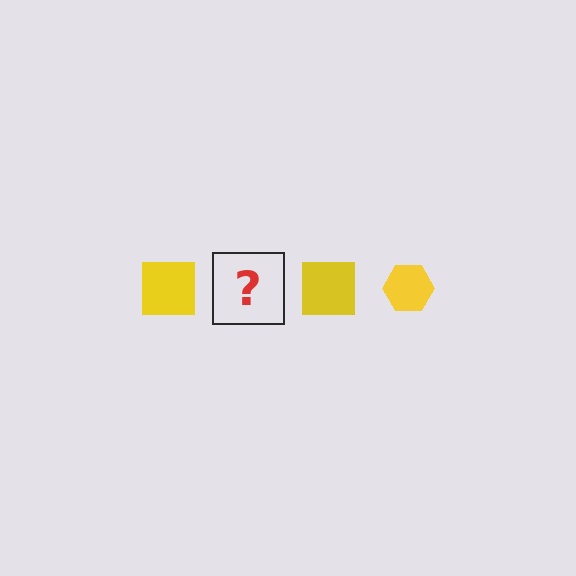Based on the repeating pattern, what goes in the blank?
The blank should be a yellow hexagon.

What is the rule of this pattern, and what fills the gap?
The rule is that the pattern cycles through square, hexagon shapes in yellow. The gap should be filled with a yellow hexagon.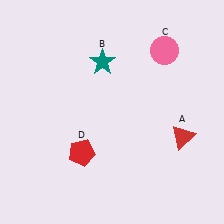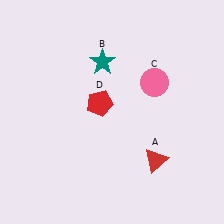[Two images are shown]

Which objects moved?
The objects that moved are: the red triangle (A), the pink circle (C), the red pentagon (D).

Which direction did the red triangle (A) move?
The red triangle (A) moved left.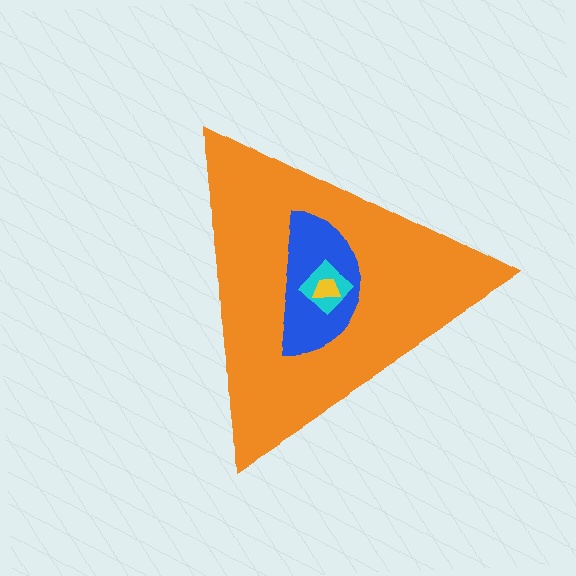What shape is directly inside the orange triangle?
The blue semicircle.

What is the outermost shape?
The orange triangle.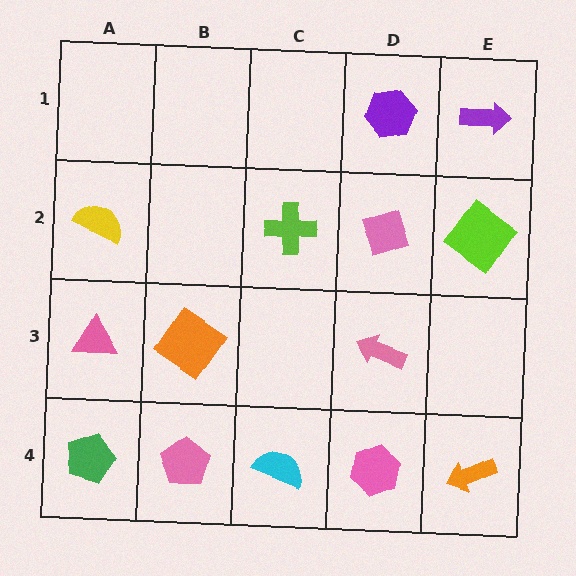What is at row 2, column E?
A lime diamond.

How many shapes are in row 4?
5 shapes.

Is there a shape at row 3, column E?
No, that cell is empty.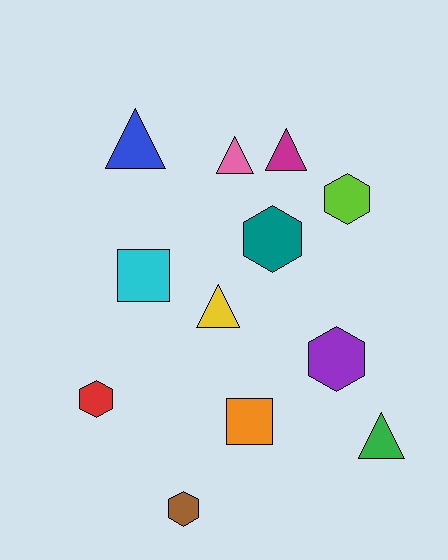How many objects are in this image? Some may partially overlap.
There are 12 objects.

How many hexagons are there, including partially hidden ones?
There are 5 hexagons.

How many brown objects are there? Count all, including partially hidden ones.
There is 1 brown object.